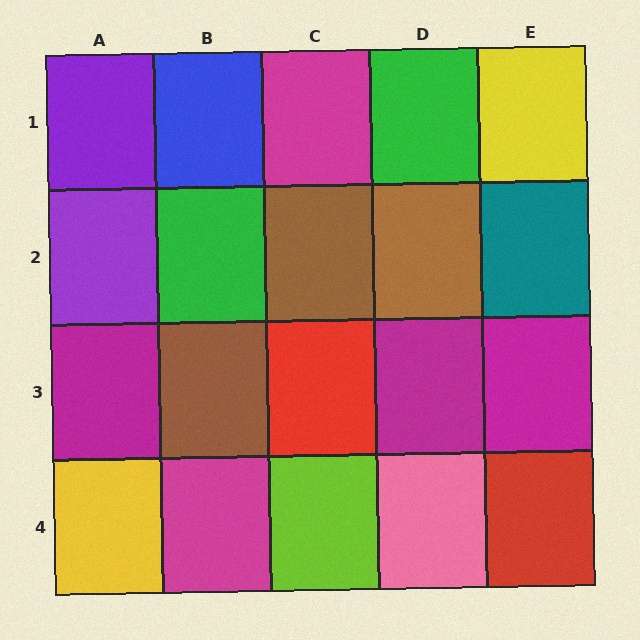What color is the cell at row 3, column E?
Magenta.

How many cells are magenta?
5 cells are magenta.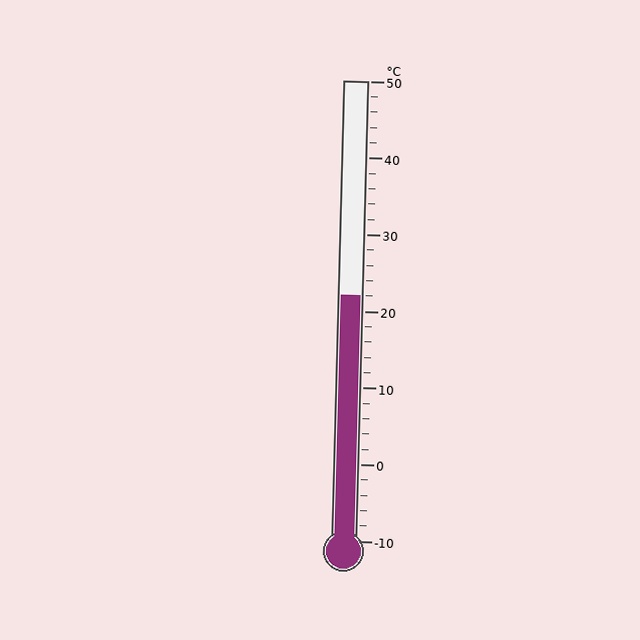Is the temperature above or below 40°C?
The temperature is below 40°C.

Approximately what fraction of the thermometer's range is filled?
The thermometer is filled to approximately 55% of its range.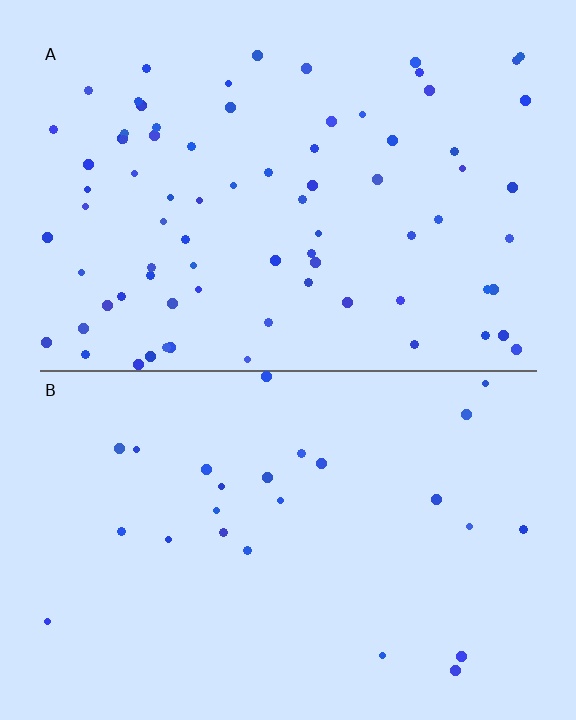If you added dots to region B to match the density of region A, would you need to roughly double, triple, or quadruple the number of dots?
Approximately triple.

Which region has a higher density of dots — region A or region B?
A (the top).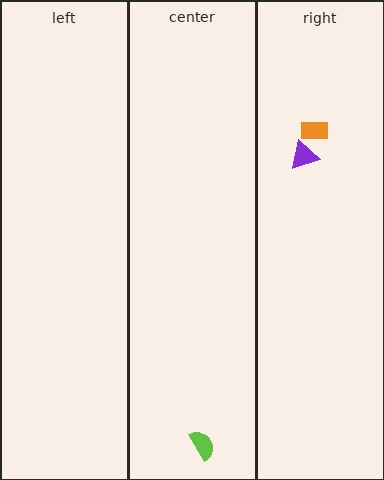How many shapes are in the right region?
2.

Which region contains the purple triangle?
The right region.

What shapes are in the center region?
The lime semicircle.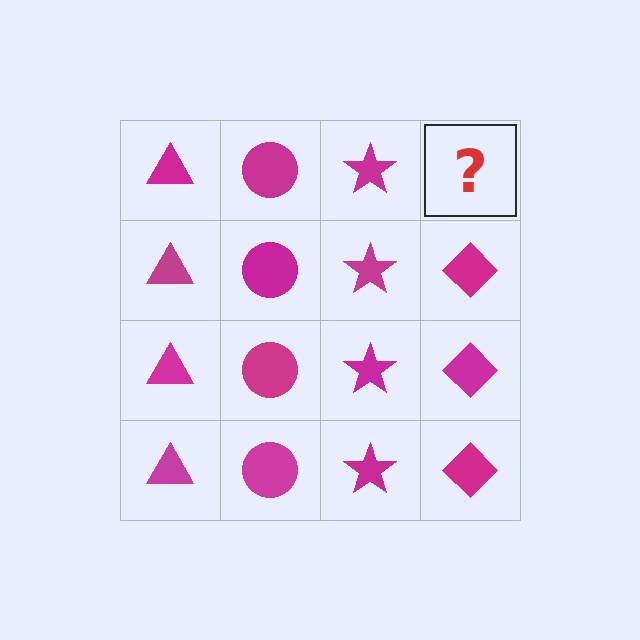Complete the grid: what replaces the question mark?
The question mark should be replaced with a magenta diamond.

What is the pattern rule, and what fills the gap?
The rule is that each column has a consistent shape. The gap should be filled with a magenta diamond.